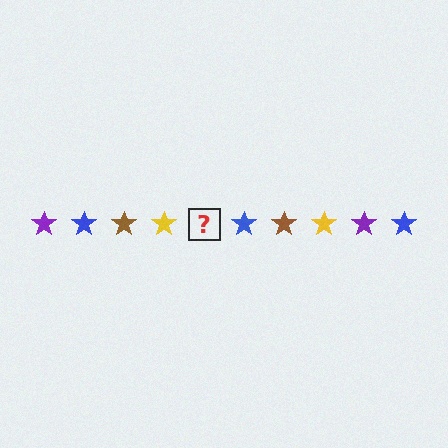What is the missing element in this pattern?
The missing element is a purple star.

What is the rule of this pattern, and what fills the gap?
The rule is that the pattern cycles through purple, blue, brown, yellow stars. The gap should be filled with a purple star.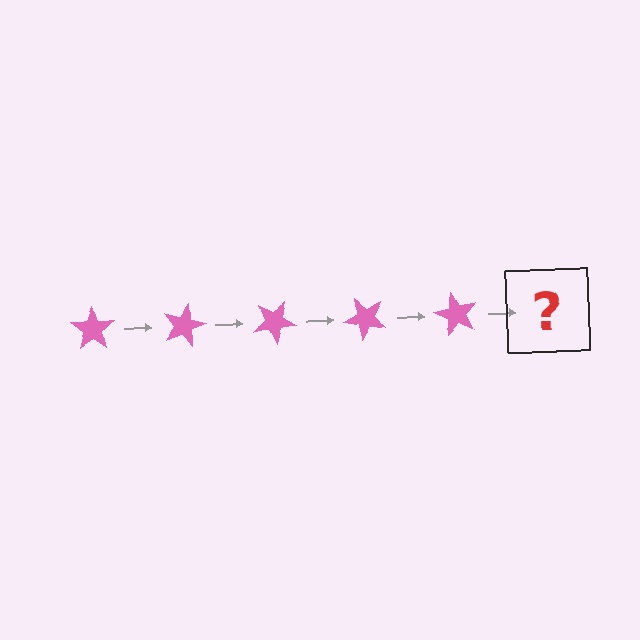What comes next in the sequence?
The next element should be a pink star rotated 75 degrees.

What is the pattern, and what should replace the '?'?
The pattern is that the star rotates 15 degrees each step. The '?' should be a pink star rotated 75 degrees.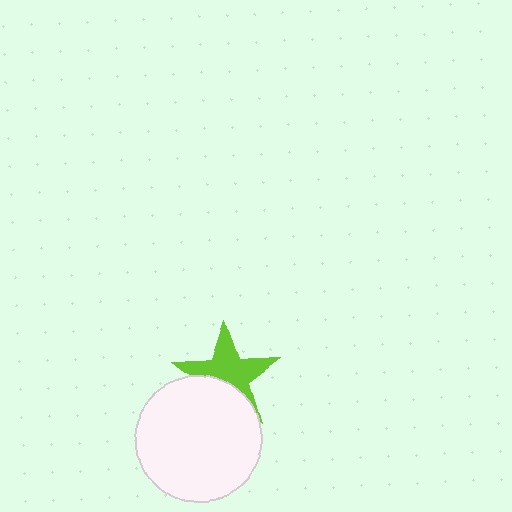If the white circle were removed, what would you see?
You would see the complete lime star.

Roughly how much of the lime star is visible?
About half of it is visible (roughly 62%).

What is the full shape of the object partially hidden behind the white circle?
The partially hidden object is a lime star.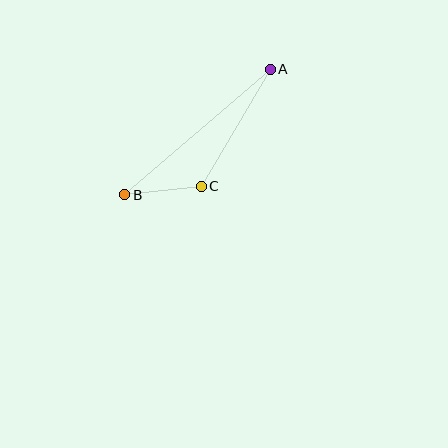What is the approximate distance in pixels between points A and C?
The distance between A and C is approximately 136 pixels.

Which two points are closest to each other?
Points B and C are closest to each other.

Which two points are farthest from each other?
Points A and B are farthest from each other.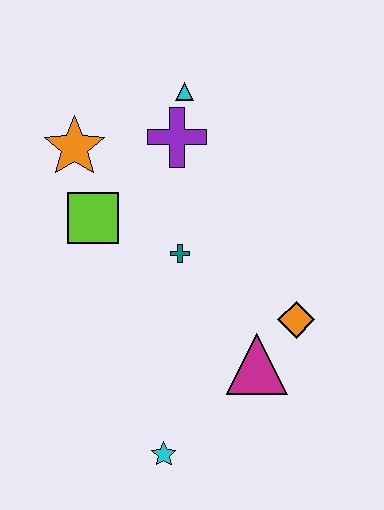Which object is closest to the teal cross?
The lime square is closest to the teal cross.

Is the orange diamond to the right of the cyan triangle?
Yes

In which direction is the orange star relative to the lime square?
The orange star is above the lime square.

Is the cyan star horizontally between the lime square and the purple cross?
Yes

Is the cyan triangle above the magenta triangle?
Yes